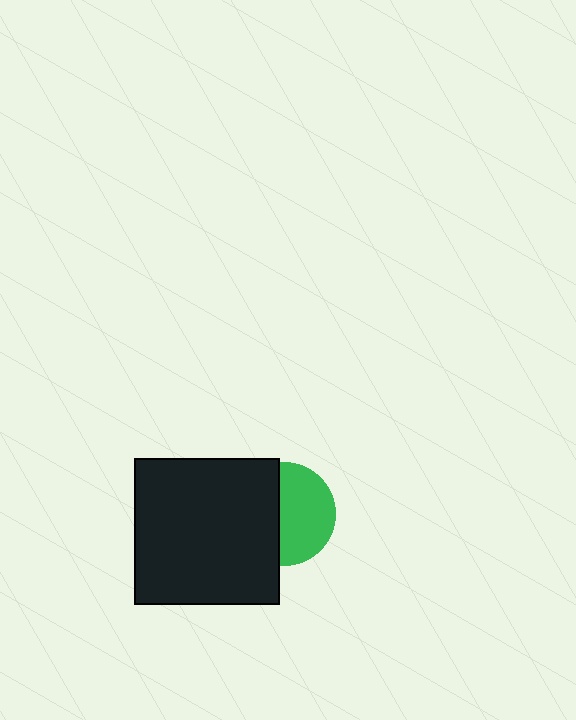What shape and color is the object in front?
The object in front is a black square.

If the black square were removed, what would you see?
You would see the complete green circle.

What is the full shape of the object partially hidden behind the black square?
The partially hidden object is a green circle.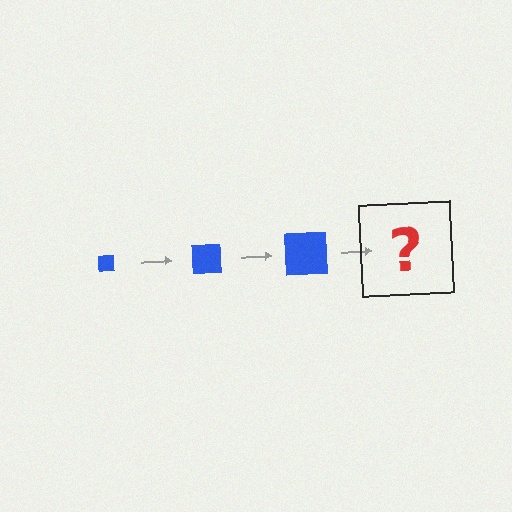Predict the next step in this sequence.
The next step is a blue square, larger than the previous one.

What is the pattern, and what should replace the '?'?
The pattern is that the square gets progressively larger each step. The '?' should be a blue square, larger than the previous one.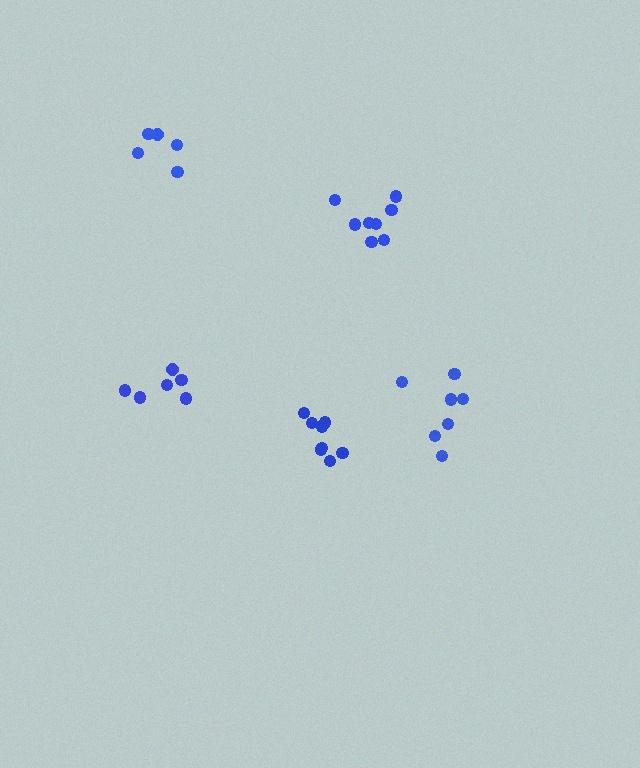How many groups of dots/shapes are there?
There are 5 groups.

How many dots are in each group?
Group 1: 6 dots, Group 2: 7 dots, Group 3: 8 dots, Group 4: 8 dots, Group 5: 5 dots (34 total).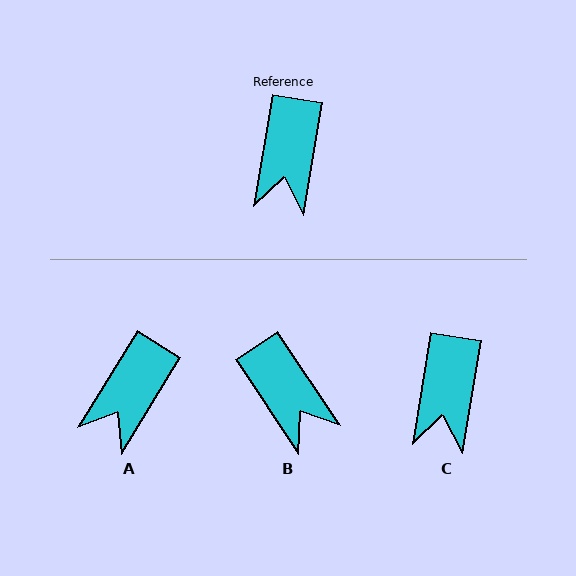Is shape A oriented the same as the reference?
No, it is off by about 22 degrees.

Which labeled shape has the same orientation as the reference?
C.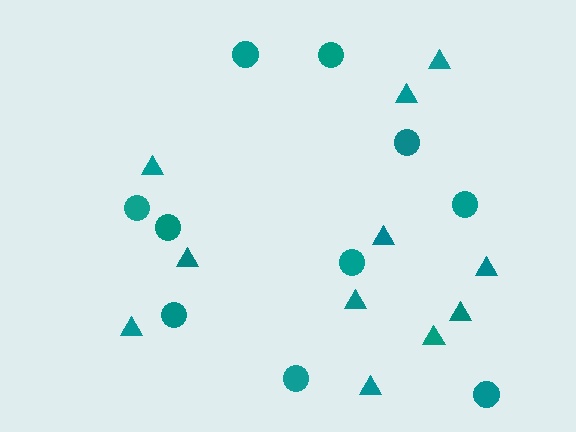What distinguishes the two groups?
There are 2 groups: one group of triangles (11) and one group of circles (10).